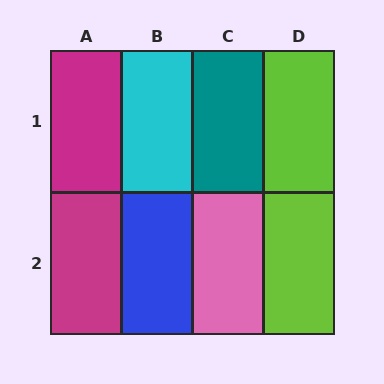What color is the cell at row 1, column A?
Magenta.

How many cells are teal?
1 cell is teal.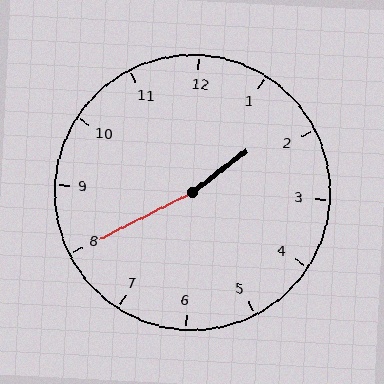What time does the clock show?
1:40.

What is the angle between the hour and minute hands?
Approximately 170 degrees.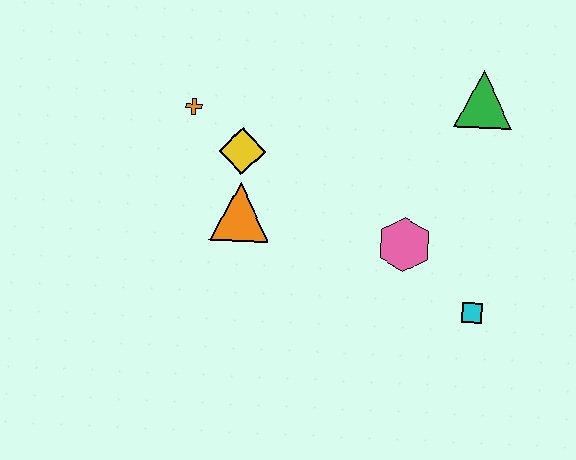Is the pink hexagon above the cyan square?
Yes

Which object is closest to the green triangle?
The pink hexagon is closest to the green triangle.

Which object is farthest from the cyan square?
The orange cross is farthest from the cyan square.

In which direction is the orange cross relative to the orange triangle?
The orange cross is above the orange triangle.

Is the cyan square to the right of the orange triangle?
Yes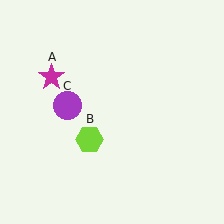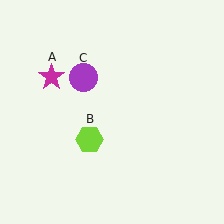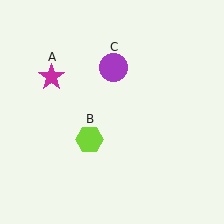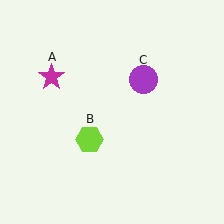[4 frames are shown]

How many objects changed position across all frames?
1 object changed position: purple circle (object C).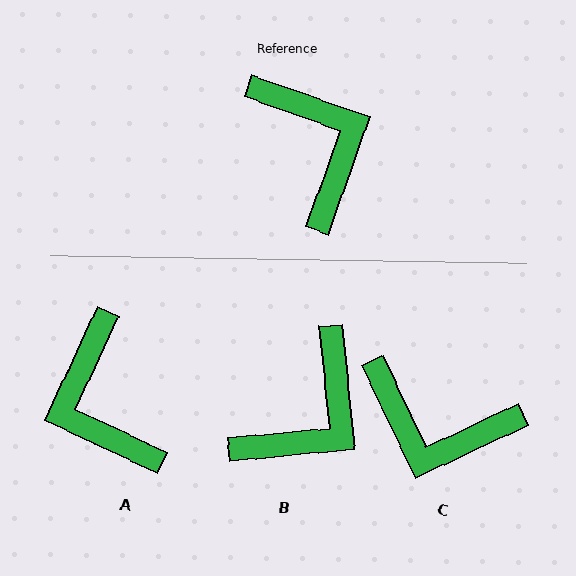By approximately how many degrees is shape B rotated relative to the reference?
Approximately 65 degrees clockwise.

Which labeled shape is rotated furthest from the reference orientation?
A, about 175 degrees away.